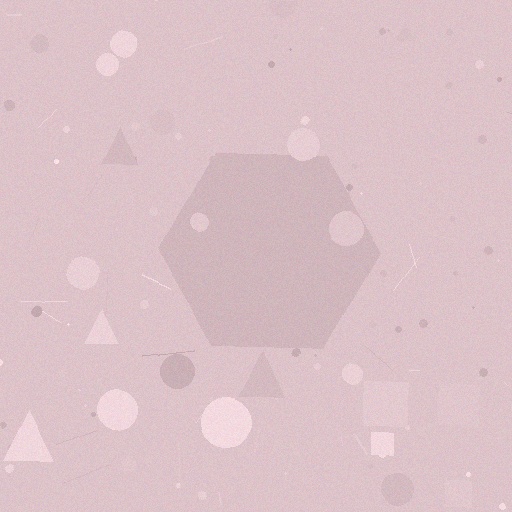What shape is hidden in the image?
A hexagon is hidden in the image.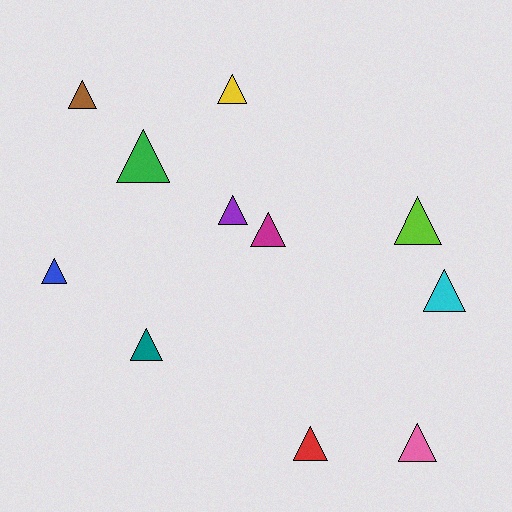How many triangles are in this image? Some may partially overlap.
There are 11 triangles.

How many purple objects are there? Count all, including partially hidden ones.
There is 1 purple object.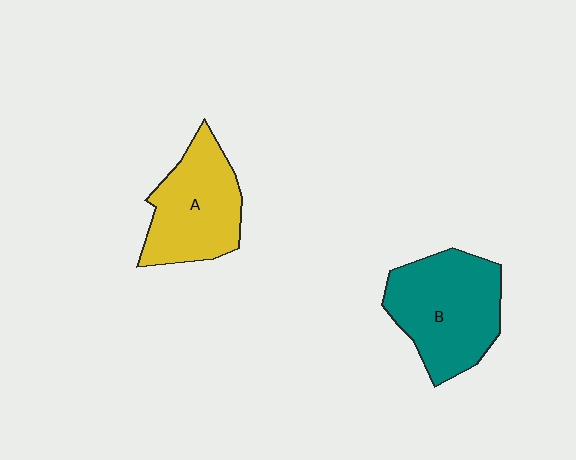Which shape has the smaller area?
Shape A (yellow).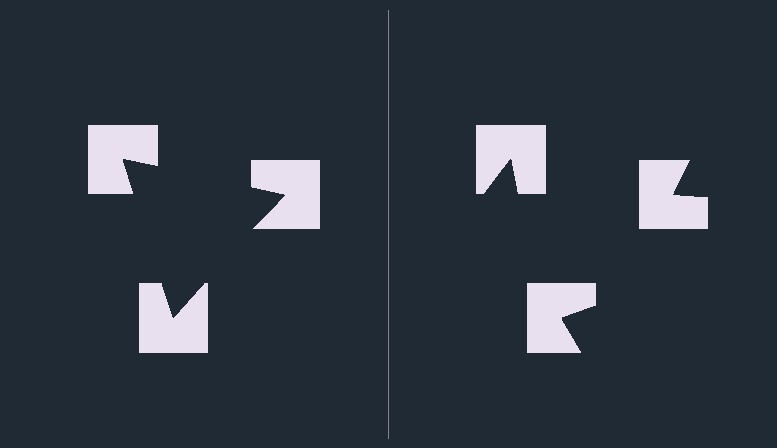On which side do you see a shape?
An illusory triangle appears on the left side. On the right side the wedge cuts are rotated, so no coherent shape forms.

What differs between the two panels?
The notched squares are positioned identically on both sides; only the wedge orientations differ. On the left they align to a triangle; on the right they are misaligned.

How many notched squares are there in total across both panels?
6 — 3 on each side.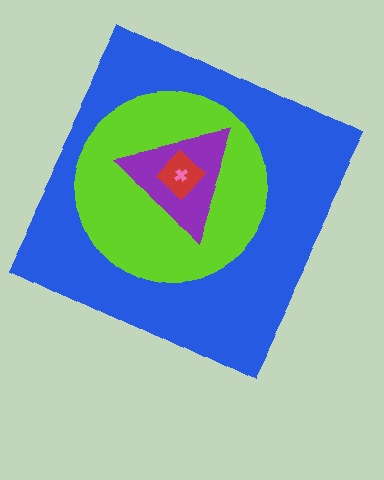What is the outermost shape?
The blue square.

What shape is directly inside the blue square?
The lime circle.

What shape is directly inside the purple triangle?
The red diamond.